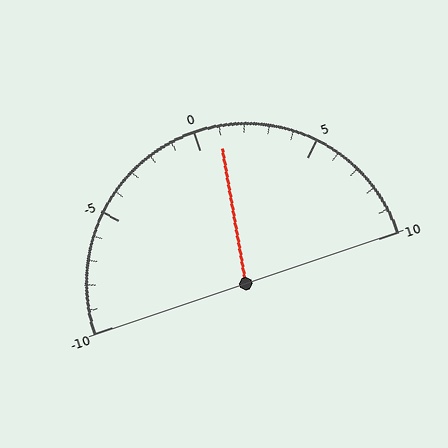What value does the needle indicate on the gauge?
The needle indicates approximately 1.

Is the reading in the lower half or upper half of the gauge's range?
The reading is in the upper half of the range (-10 to 10).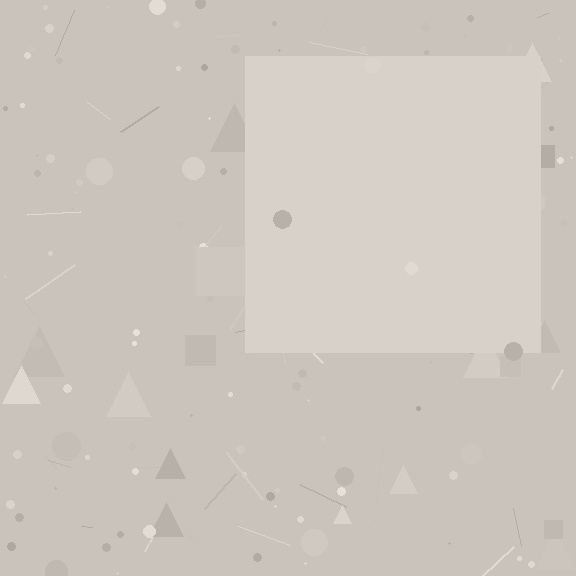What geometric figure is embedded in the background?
A square is embedded in the background.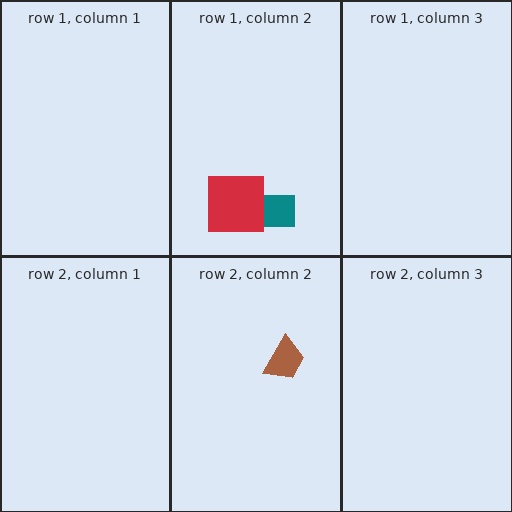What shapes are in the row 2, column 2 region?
The brown trapezoid.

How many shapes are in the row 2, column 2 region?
1.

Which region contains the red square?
The row 1, column 2 region.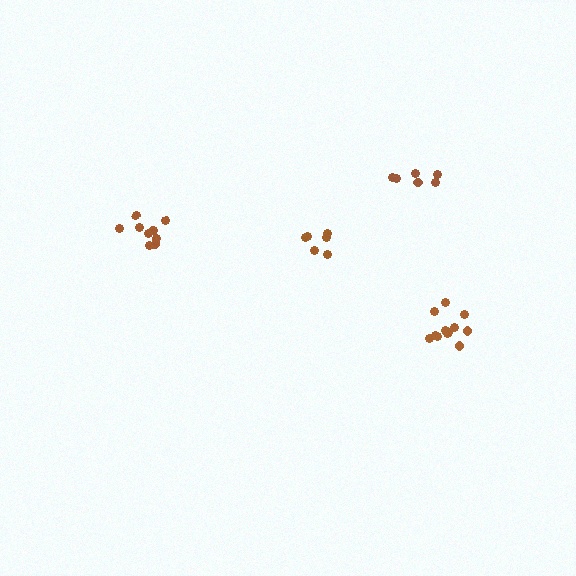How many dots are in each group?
Group 1: 6 dots, Group 2: 6 dots, Group 3: 11 dots, Group 4: 12 dots (35 total).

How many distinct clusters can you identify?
There are 4 distinct clusters.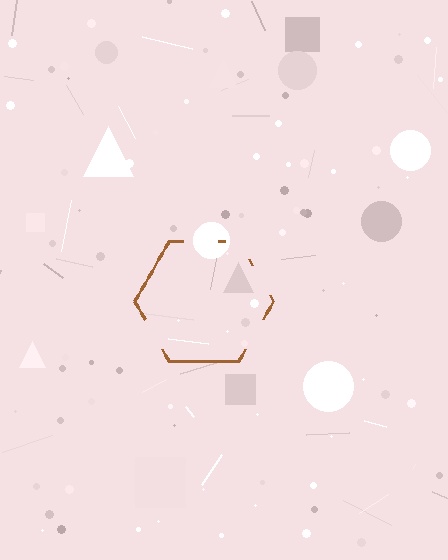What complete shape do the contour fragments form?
The contour fragments form a hexagon.